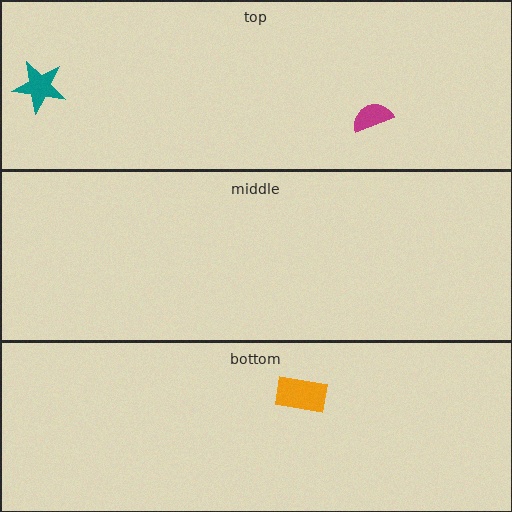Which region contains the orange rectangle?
The bottom region.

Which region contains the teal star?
The top region.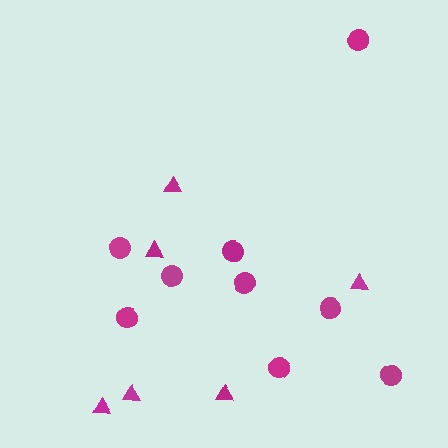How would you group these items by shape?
There are 2 groups: one group of circles (9) and one group of triangles (6).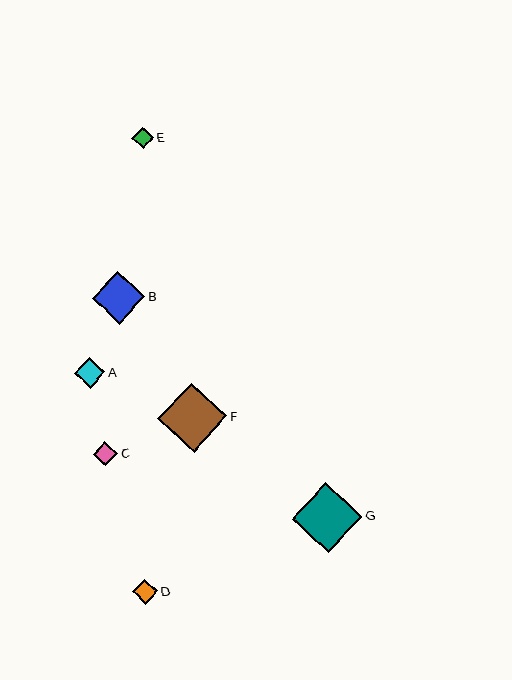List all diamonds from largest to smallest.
From largest to smallest: G, F, B, A, D, C, E.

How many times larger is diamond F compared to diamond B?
Diamond F is approximately 1.3 times the size of diamond B.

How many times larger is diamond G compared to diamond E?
Diamond G is approximately 3.2 times the size of diamond E.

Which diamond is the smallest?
Diamond E is the smallest with a size of approximately 22 pixels.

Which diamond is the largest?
Diamond G is the largest with a size of approximately 70 pixels.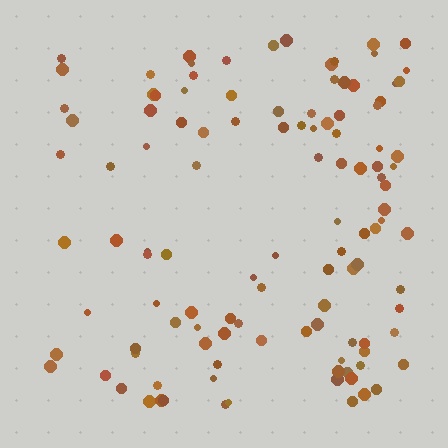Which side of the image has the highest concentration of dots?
The right.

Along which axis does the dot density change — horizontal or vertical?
Horizontal.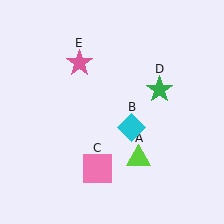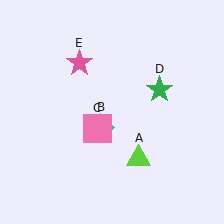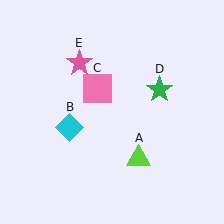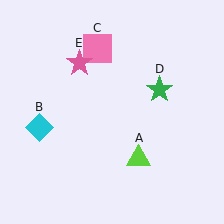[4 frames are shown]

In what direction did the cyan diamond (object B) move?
The cyan diamond (object B) moved left.